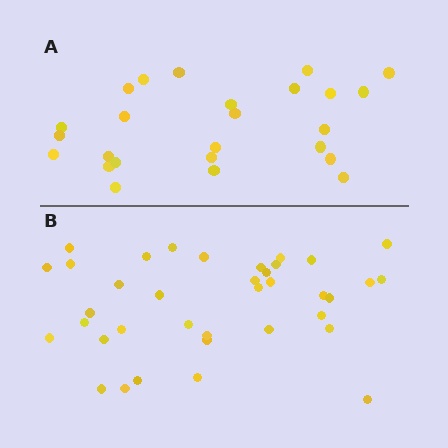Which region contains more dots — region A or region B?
Region B (the bottom region) has more dots.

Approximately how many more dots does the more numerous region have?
Region B has roughly 12 or so more dots than region A.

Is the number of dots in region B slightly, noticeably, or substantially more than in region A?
Region B has substantially more. The ratio is roughly 1.5 to 1.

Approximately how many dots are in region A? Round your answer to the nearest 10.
About 20 dots. (The exact count is 25, which rounds to 20.)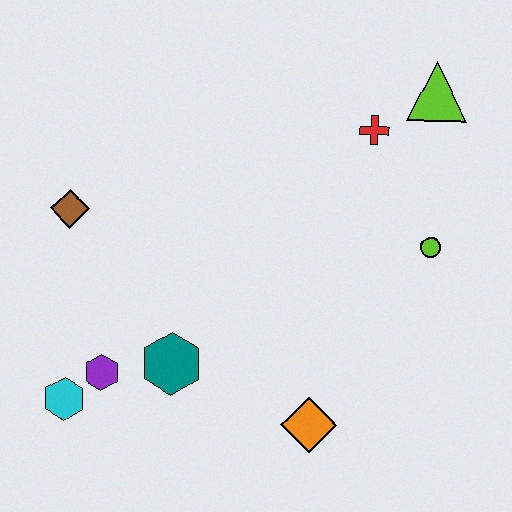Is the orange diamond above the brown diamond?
No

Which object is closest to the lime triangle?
The red cross is closest to the lime triangle.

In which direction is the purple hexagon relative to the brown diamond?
The purple hexagon is below the brown diamond.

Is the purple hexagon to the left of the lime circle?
Yes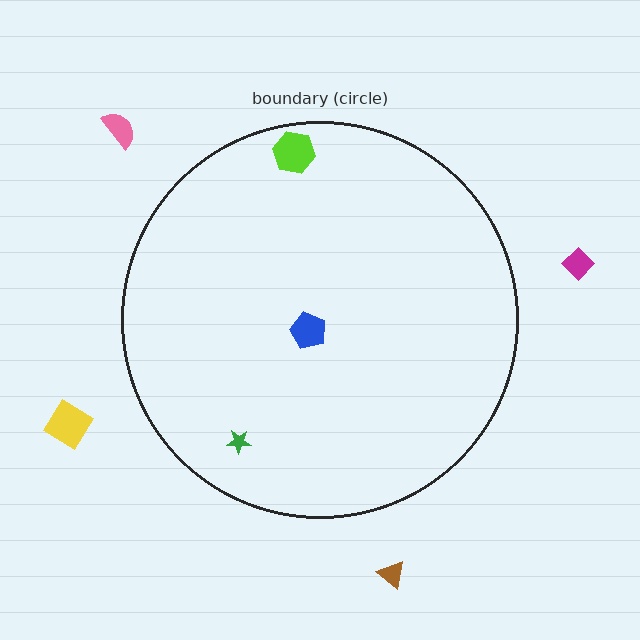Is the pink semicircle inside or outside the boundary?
Outside.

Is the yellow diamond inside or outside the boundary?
Outside.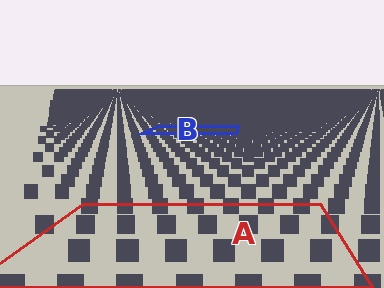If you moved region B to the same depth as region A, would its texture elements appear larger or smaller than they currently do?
They would appear larger. At a closer depth, the same texture elements are projected at a bigger on-screen size.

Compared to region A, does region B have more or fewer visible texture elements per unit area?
Region B has more texture elements per unit area — they are packed more densely because it is farther away.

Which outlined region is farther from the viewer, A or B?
Region B is farther from the viewer — the texture elements inside it appear smaller and more densely packed.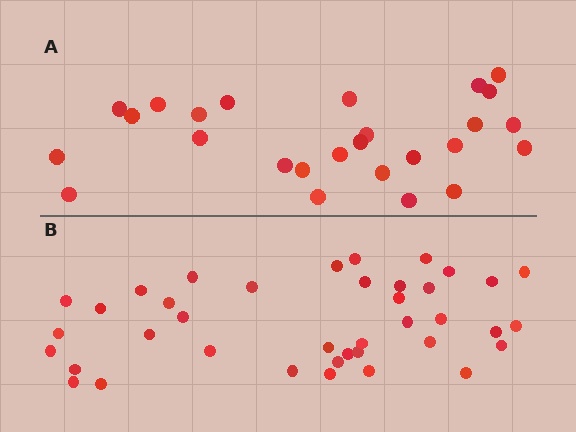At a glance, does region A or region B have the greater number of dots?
Region B (the bottom region) has more dots.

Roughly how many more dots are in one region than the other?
Region B has approximately 15 more dots than region A.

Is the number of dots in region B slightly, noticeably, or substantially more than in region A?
Region B has substantially more. The ratio is roughly 1.5 to 1.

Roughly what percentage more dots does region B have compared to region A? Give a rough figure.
About 50% more.